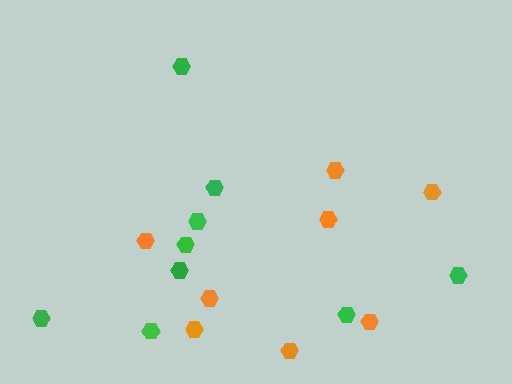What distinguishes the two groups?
There are 2 groups: one group of green hexagons (9) and one group of orange hexagons (8).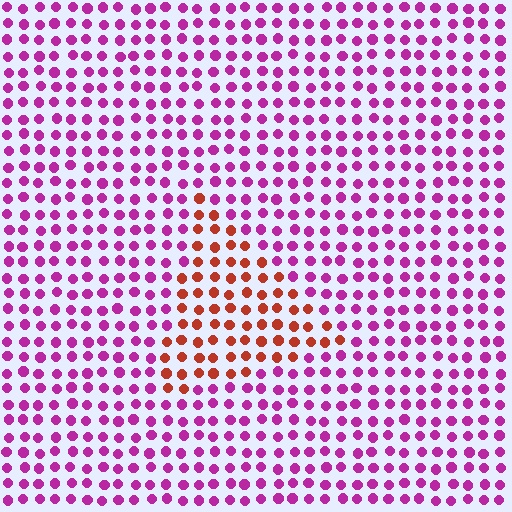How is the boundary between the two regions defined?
The boundary is defined purely by a slight shift in hue (about 57 degrees). Spacing, size, and orientation are identical on both sides.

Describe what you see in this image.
The image is filled with small magenta elements in a uniform arrangement. A triangle-shaped region is visible where the elements are tinted to a slightly different hue, forming a subtle color boundary.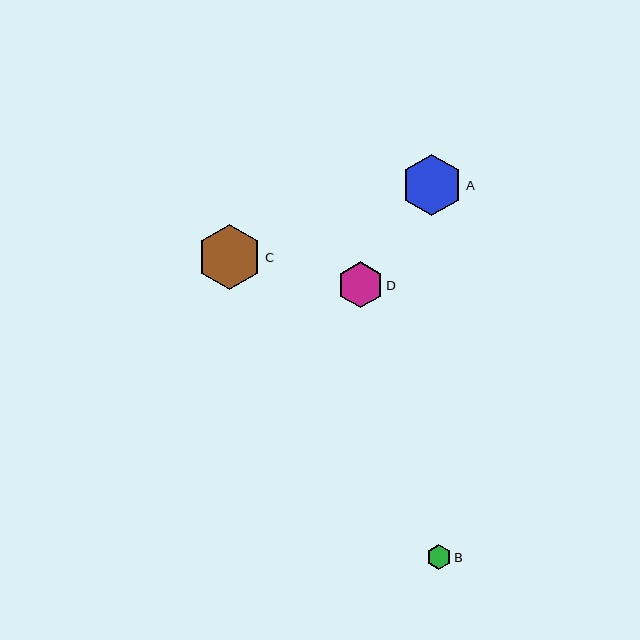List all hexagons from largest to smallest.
From largest to smallest: C, A, D, B.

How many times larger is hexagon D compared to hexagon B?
Hexagon D is approximately 1.8 times the size of hexagon B.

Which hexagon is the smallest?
Hexagon B is the smallest with a size of approximately 25 pixels.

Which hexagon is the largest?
Hexagon C is the largest with a size of approximately 65 pixels.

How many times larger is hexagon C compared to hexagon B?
Hexagon C is approximately 2.6 times the size of hexagon B.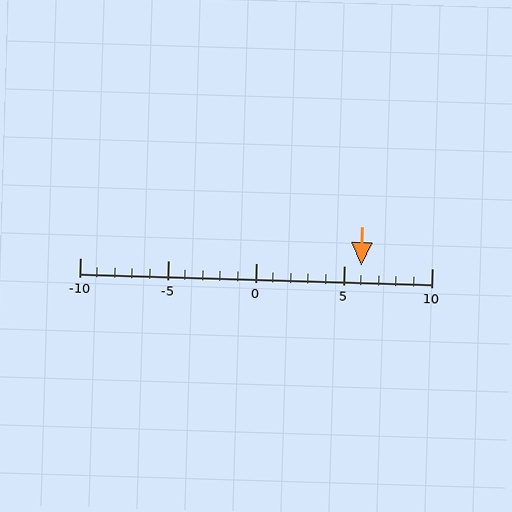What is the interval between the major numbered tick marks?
The major tick marks are spaced 5 units apart.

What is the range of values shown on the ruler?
The ruler shows values from -10 to 10.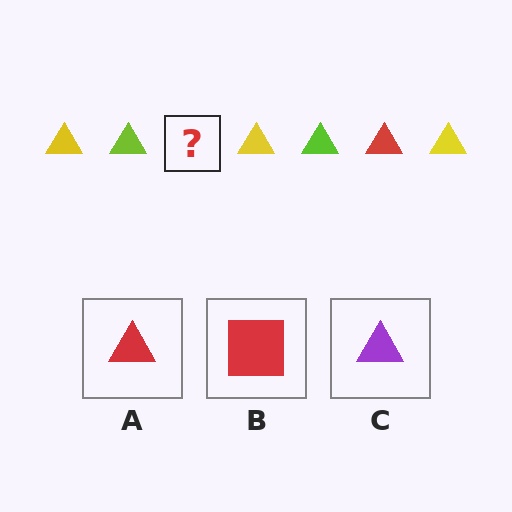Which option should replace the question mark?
Option A.